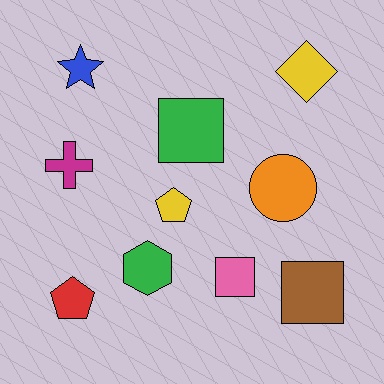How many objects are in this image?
There are 10 objects.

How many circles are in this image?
There is 1 circle.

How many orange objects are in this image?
There is 1 orange object.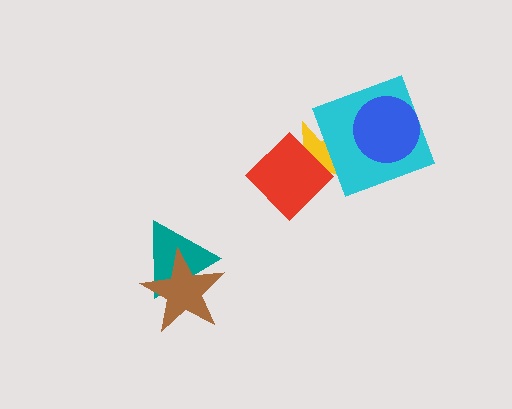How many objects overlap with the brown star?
1 object overlaps with the brown star.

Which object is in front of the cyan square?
The blue circle is in front of the cyan square.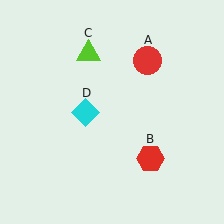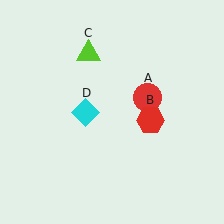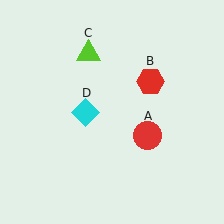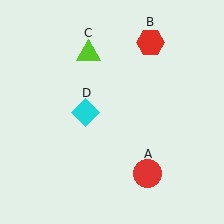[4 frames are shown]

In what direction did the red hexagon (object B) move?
The red hexagon (object B) moved up.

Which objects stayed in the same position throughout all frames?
Lime triangle (object C) and cyan diamond (object D) remained stationary.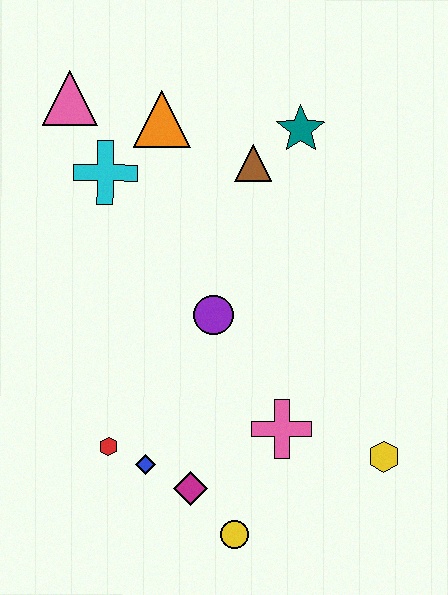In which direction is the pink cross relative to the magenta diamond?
The pink cross is to the right of the magenta diamond.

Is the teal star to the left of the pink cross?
No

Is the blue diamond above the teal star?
No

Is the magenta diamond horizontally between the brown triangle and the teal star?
No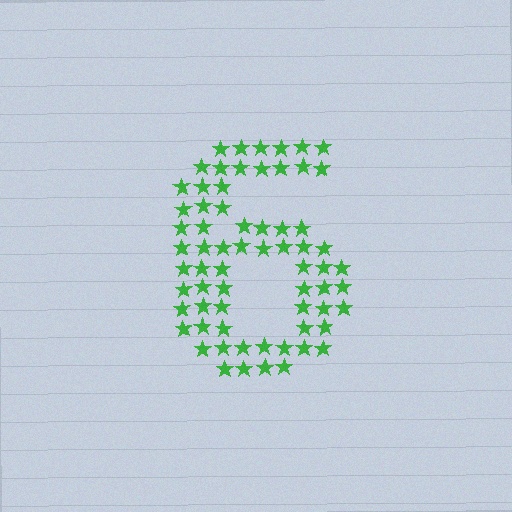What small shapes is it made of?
It is made of small stars.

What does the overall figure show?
The overall figure shows the digit 6.